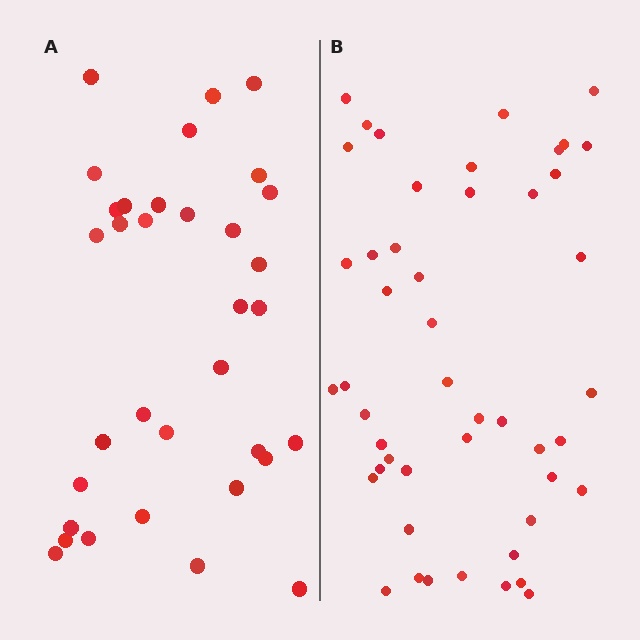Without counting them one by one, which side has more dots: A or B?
Region B (the right region) has more dots.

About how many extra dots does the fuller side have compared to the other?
Region B has approximately 15 more dots than region A.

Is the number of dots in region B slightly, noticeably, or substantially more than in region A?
Region B has noticeably more, but not dramatically so. The ratio is roughly 1.4 to 1.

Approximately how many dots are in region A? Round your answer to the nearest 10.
About 30 dots. (The exact count is 34, which rounds to 30.)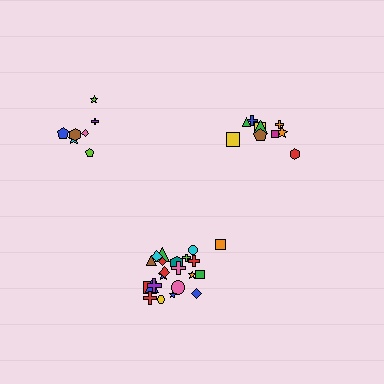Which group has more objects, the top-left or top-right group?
The top-right group.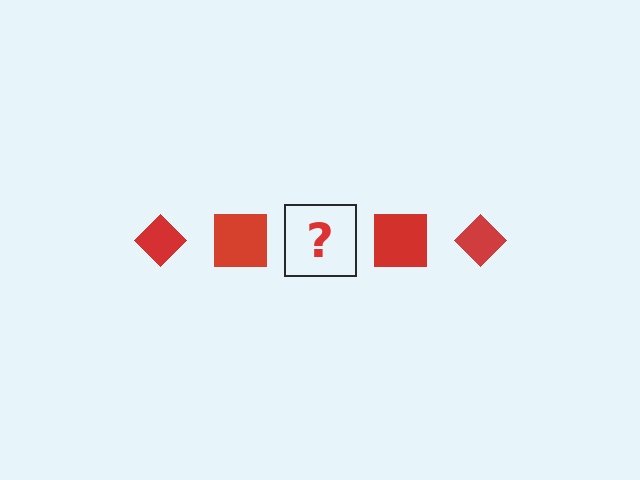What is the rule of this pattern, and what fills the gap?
The rule is that the pattern cycles through diamond, square shapes in red. The gap should be filled with a red diamond.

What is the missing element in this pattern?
The missing element is a red diamond.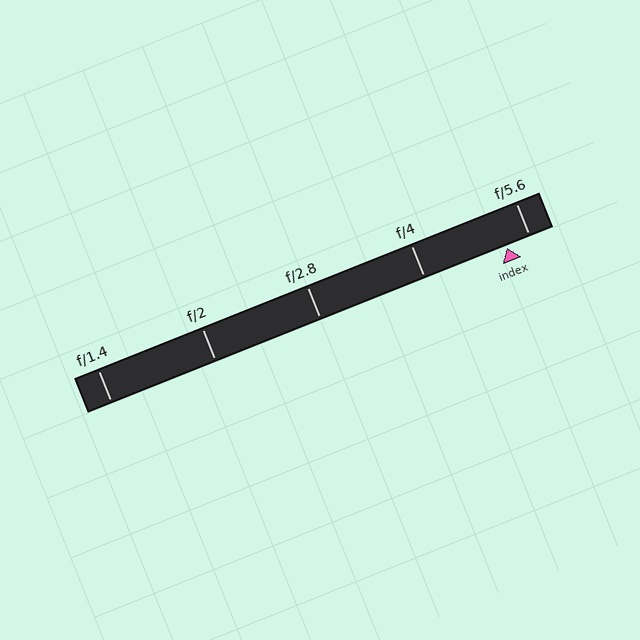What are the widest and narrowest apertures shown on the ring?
The widest aperture shown is f/1.4 and the narrowest is f/5.6.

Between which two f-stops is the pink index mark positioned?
The index mark is between f/4 and f/5.6.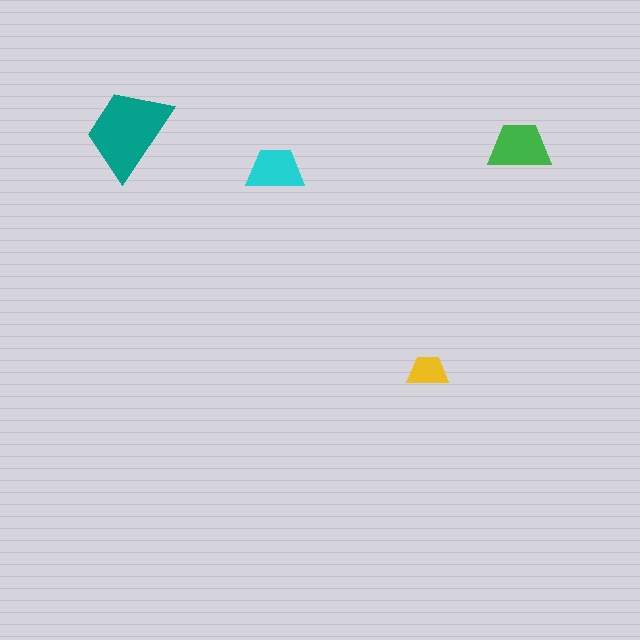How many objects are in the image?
There are 4 objects in the image.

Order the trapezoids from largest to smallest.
the teal one, the green one, the cyan one, the yellow one.